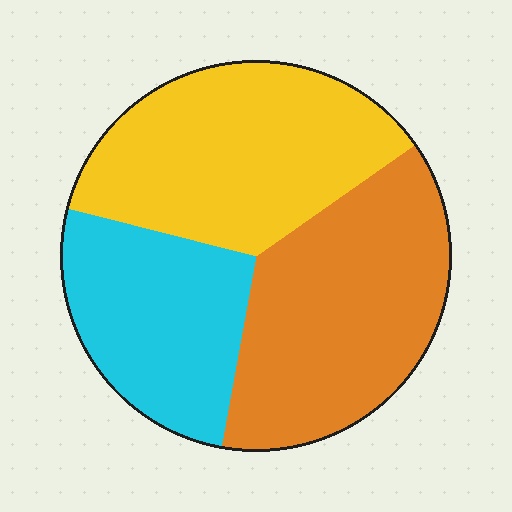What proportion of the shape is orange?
Orange covers around 35% of the shape.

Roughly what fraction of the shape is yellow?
Yellow covers about 35% of the shape.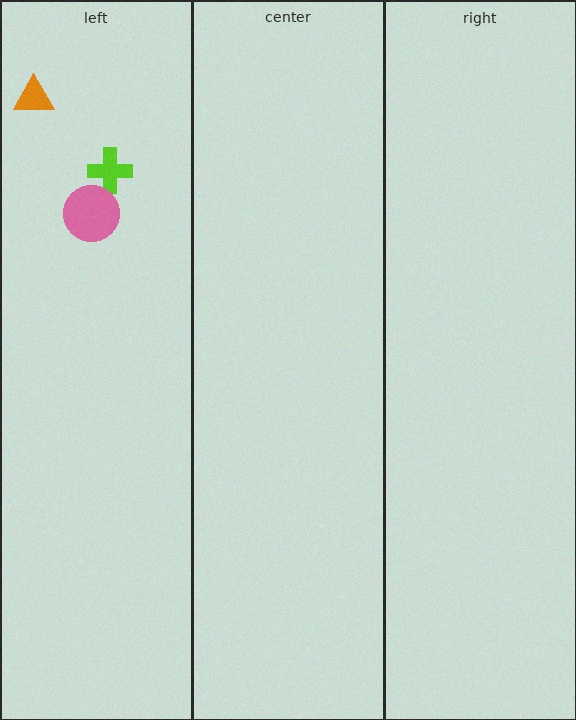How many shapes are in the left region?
3.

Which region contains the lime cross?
The left region.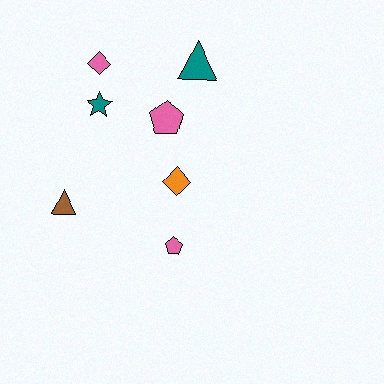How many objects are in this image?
There are 7 objects.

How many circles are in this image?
There are no circles.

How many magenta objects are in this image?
There are no magenta objects.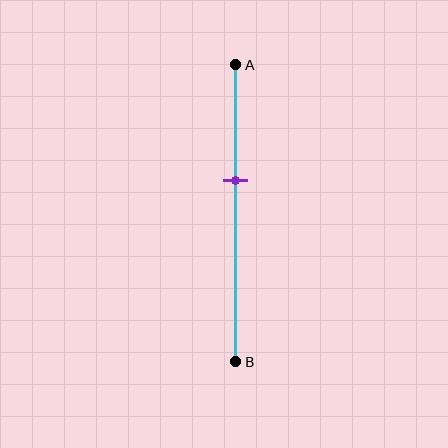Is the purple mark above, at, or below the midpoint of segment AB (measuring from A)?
The purple mark is above the midpoint of segment AB.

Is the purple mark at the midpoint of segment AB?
No, the mark is at about 40% from A, not at the 50% midpoint.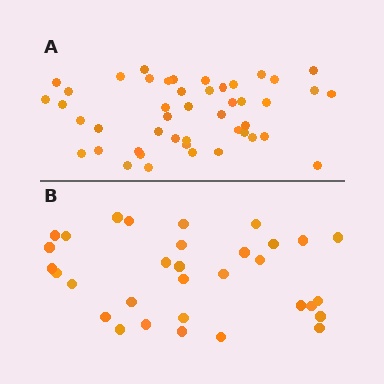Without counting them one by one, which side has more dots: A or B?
Region A (the top region) has more dots.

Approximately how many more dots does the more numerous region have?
Region A has approximately 15 more dots than region B.